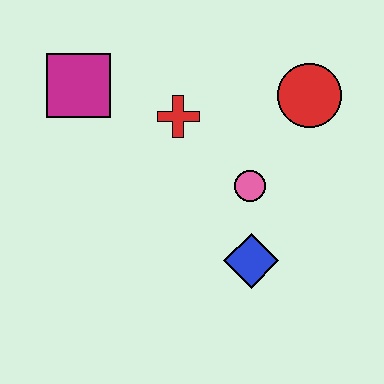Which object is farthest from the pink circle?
The magenta square is farthest from the pink circle.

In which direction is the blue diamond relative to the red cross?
The blue diamond is below the red cross.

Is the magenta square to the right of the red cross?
No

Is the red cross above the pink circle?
Yes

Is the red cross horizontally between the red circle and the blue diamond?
No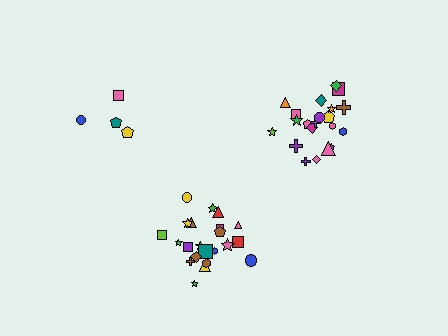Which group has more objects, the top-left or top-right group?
The top-right group.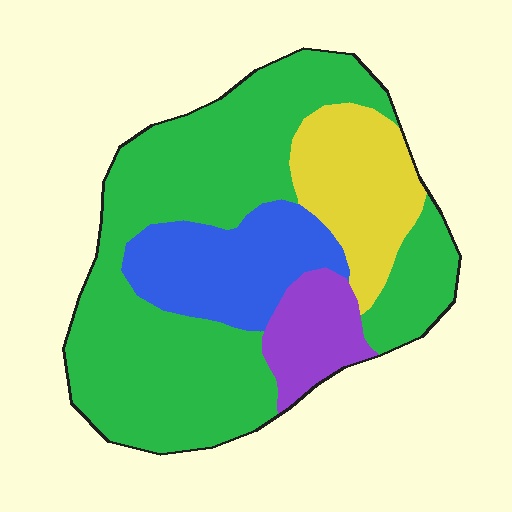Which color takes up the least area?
Purple, at roughly 10%.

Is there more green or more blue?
Green.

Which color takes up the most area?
Green, at roughly 60%.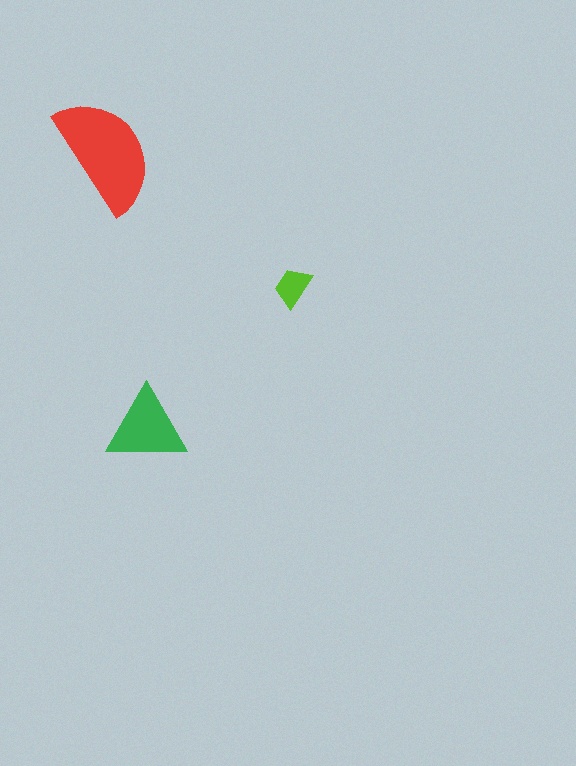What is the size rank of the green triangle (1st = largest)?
2nd.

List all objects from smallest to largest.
The lime trapezoid, the green triangle, the red semicircle.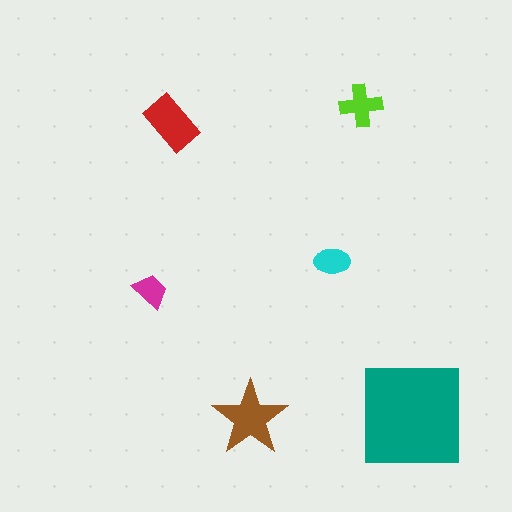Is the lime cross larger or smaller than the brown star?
Smaller.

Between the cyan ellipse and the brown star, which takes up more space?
The brown star.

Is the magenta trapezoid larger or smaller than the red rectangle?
Smaller.